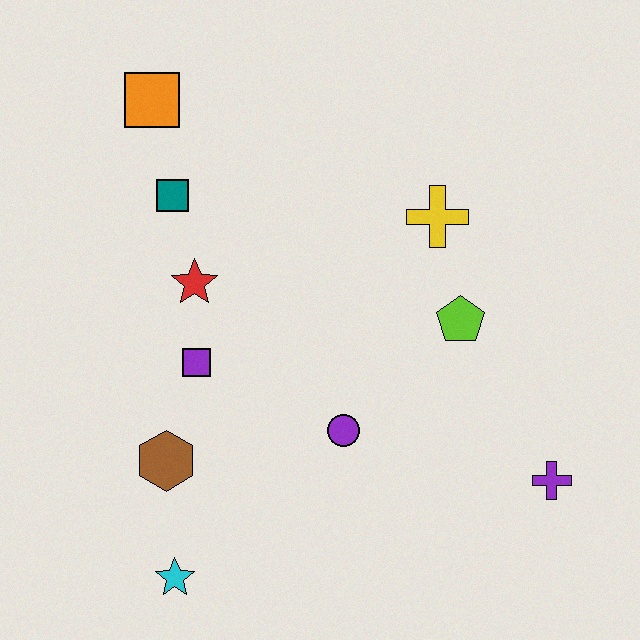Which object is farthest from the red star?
The purple cross is farthest from the red star.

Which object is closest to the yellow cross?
The lime pentagon is closest to the yellow cross.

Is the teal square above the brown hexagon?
Yes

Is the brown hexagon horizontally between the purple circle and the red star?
No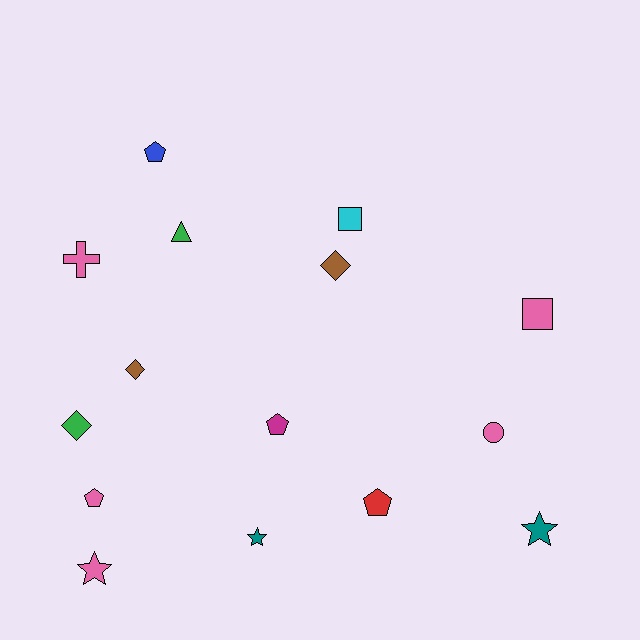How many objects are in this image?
There are 15 objects.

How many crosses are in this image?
There is 1 cross.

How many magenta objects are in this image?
There is 1 magenta object.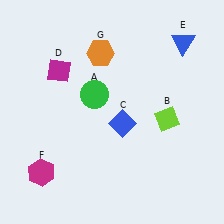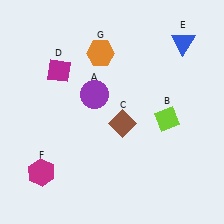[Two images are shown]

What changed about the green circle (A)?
In Image 1, A is green. In Image 2, it changed to purple.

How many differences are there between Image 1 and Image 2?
There are 2 differences between the two images.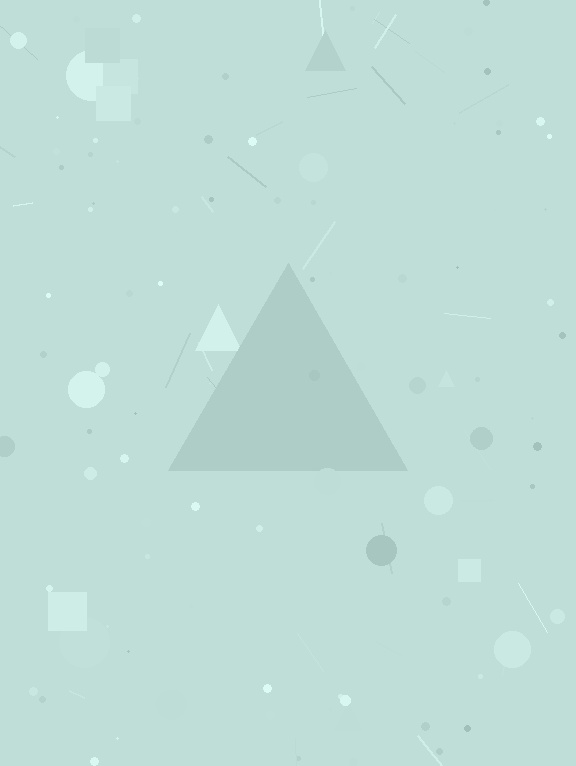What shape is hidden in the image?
A triangle is hidden in the image.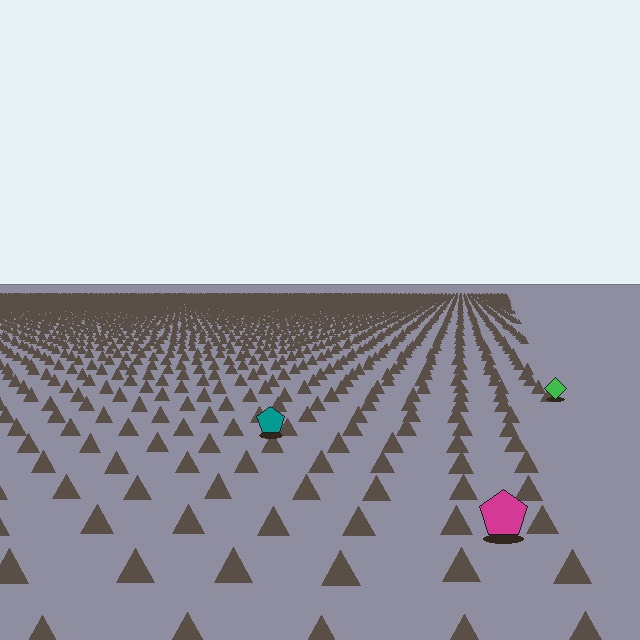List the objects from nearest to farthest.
From nearest to farthest: the magenta pentagon, the teal pentagon, the green diamond.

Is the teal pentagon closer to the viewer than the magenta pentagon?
No. The magenta pentagon is closer — you can tell from the texture gradient: the ground texture is coarser near it.